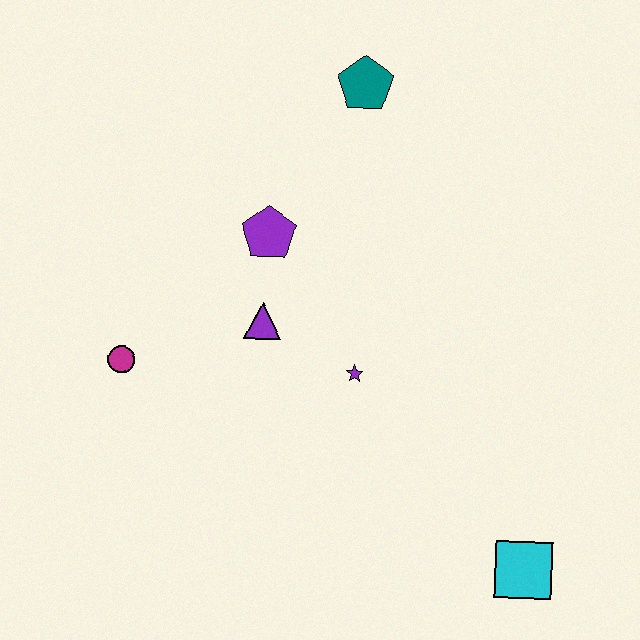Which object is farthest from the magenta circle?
The cyan square is farthest from the magenta circle.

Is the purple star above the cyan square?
Yes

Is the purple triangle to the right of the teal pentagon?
No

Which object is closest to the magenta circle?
The purple triangle is closest to the magenta circle.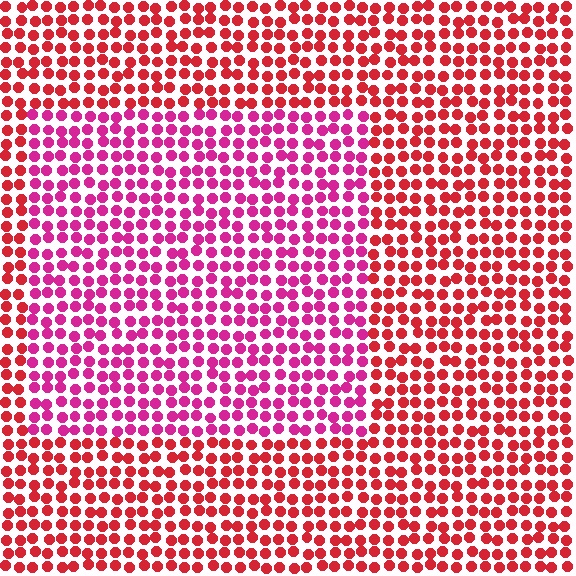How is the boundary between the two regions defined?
The boundary is defined purely by a slight shift in hue (about 34 degrees). Spacing, size, and orientation are identical on both sides.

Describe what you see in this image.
The image is filled with small red elements in a uniform arrangement. A rectangle-shaped region is visible where the elements are tinted to a slightly different hue, forming a subtle color boundary.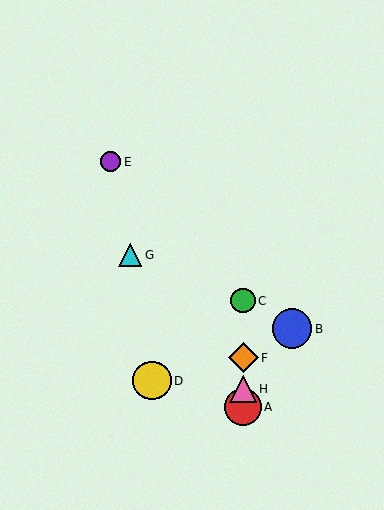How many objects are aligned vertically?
4 objects (A, C, F, H) are aligned vertically.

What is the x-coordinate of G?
Object G is at x≈130.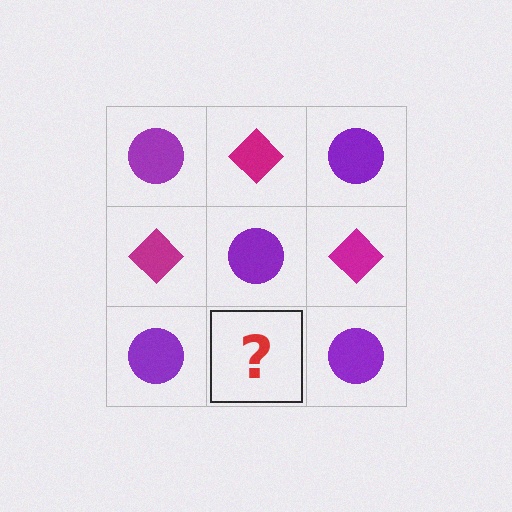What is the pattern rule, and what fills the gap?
The rule is that it alternates purple circle and magenta diamond in a checkerboard pattern. The gap should be filled with a magenta diamond.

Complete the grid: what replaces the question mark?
The question mark should be replaced with a magenta diamond.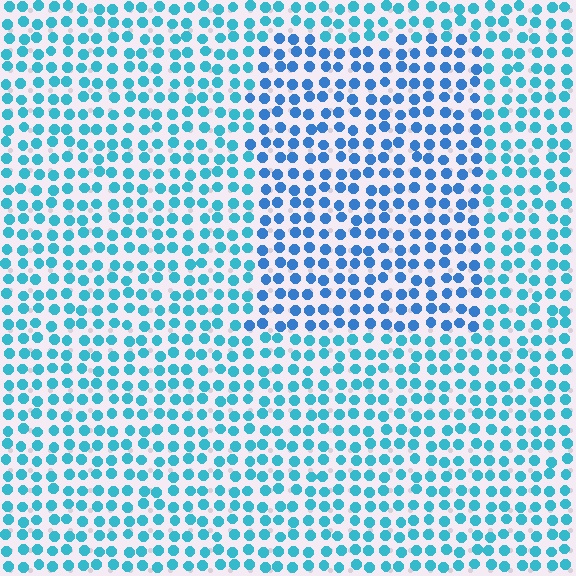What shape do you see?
I see a rectangle.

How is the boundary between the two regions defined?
The boundary is defined purely by a slight shift in hue (about 24 degrees). Spacing, size, and orientation are identical on both sides.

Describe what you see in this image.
The image is filled with small cyan elements in a uniform arrangement. A rectangle-shaped region is visible where the elements are tinted to a slightly different hue, forming a subtle color boundary.